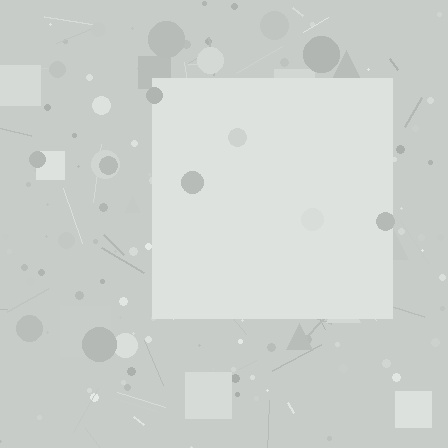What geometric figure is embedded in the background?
A square is embedded in the background.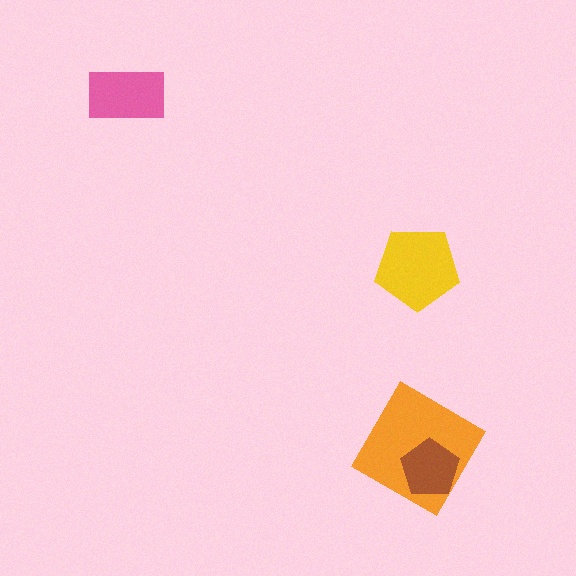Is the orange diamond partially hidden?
Yes, it is partially covered by another shape.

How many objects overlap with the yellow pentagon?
0 objects overlap with the yellow pentagon.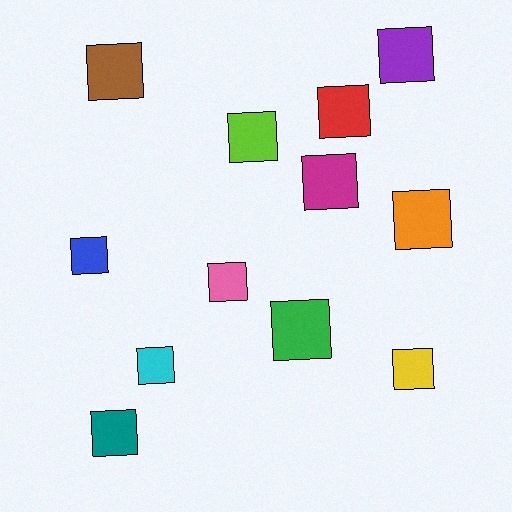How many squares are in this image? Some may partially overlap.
There are 12 squares.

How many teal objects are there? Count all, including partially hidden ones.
There is 1 teal object.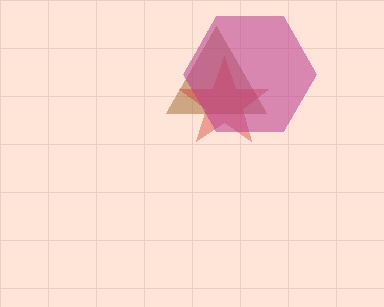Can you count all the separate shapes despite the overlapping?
Yes, there are 3 separate shapes.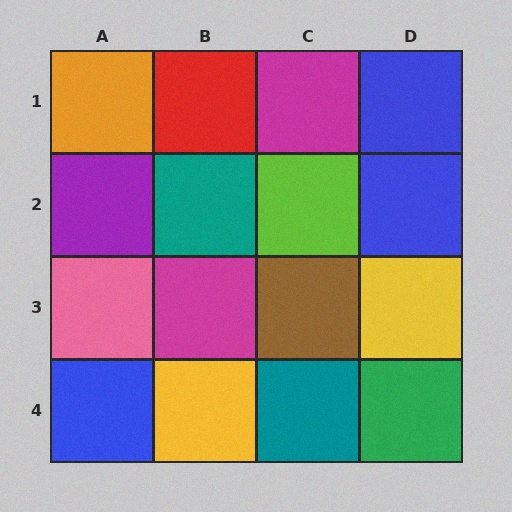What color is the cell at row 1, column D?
Blue.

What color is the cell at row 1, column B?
Red.